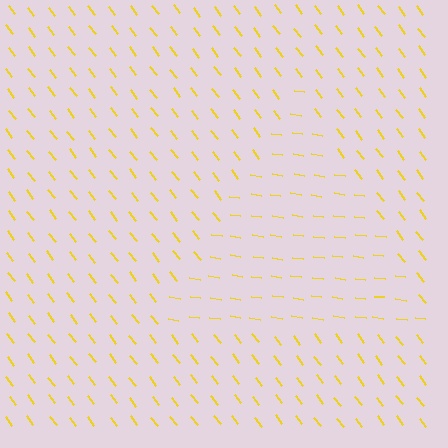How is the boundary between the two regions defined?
The boundary is defined purely by a change in line orientation (approximately 45 degrees difference). All lines are the same color and thickness.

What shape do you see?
I see a triangle.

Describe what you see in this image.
The image is filled with small yellow line segments. A triangle region in the image has lines oriented differently from the surrounding lines, creating a visible texture boundary.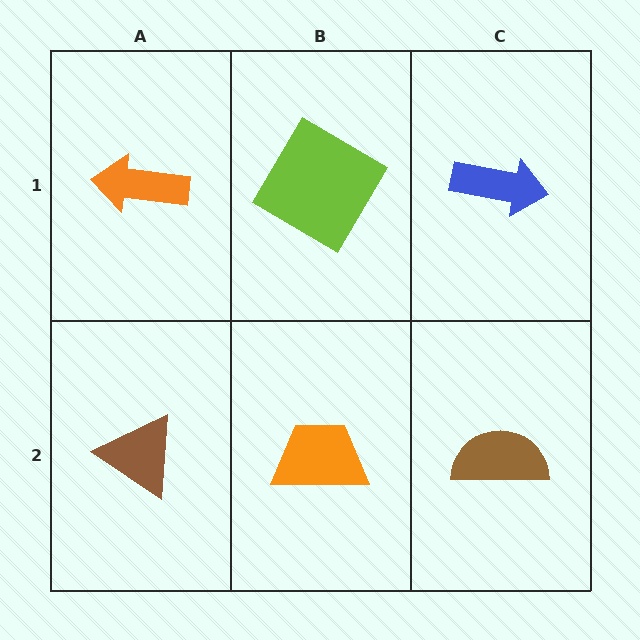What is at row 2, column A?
A brown triangle.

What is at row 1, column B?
A lime diamond.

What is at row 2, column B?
An orange trapezoid.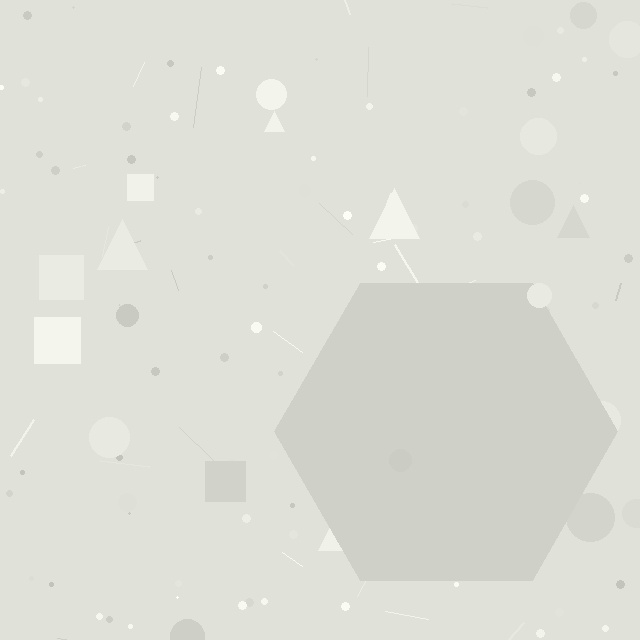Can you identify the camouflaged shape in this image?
The camouflaged shape is a hexagon.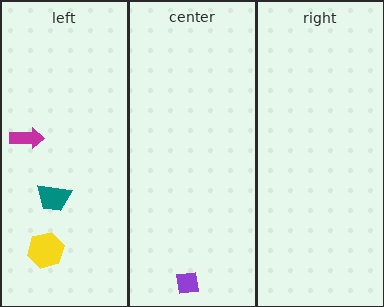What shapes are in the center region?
The purple square.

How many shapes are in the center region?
1.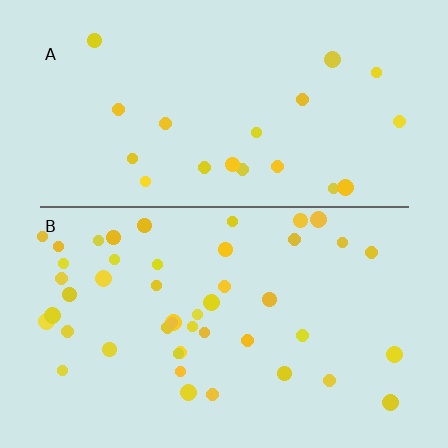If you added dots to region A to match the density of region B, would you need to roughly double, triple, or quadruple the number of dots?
Approximately double.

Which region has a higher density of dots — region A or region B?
B (the bottom).